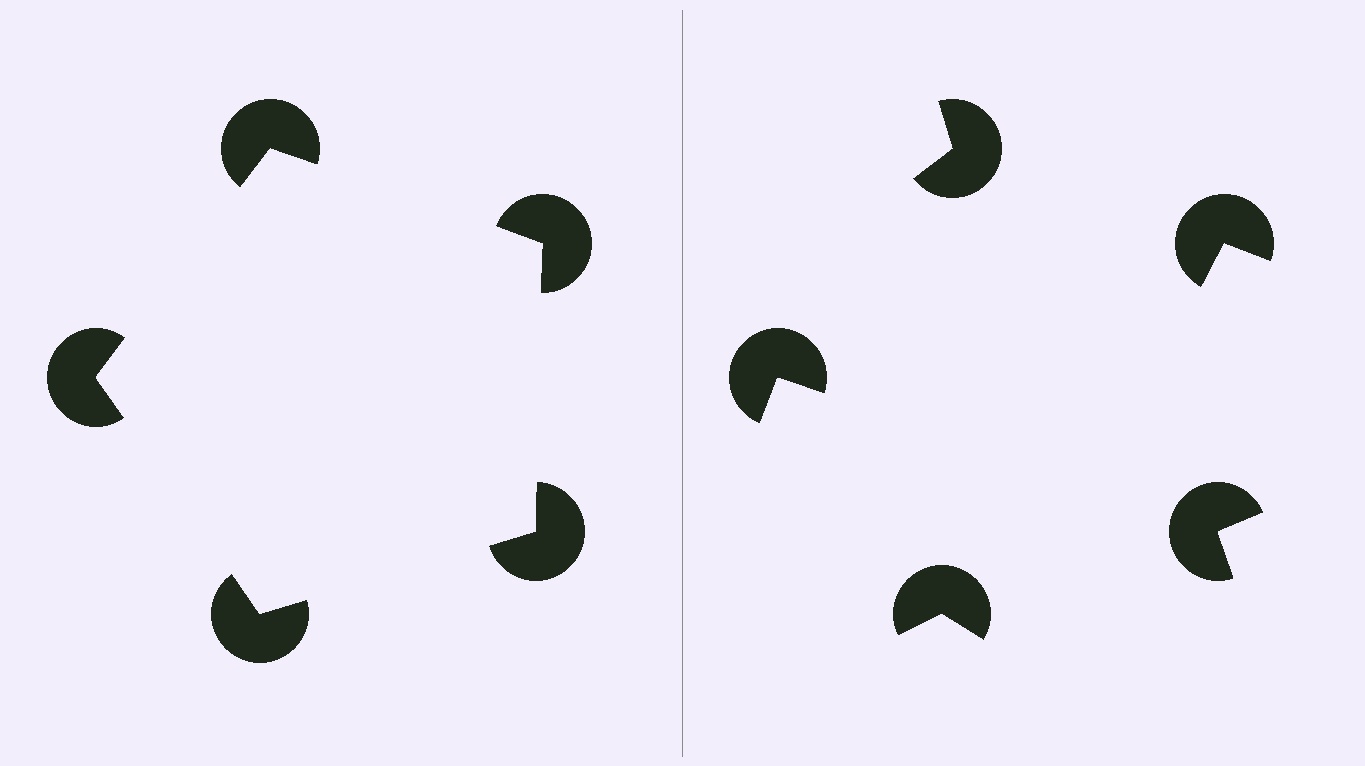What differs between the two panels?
The pac-man discs are positioned identically on both sides; only the wedge orientations differ. On the left they align to a pentagon; on the right they are misaligned.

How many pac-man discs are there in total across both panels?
10 — 5 on each side.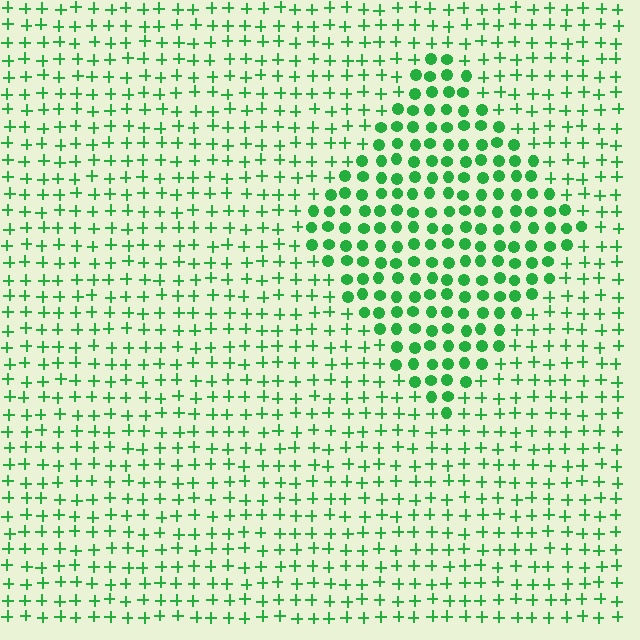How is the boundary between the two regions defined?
The boundary is defined by a change in element shape: circles inside vs. plus signs outside. All elements share the same color and spacing.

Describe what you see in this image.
The image is filled with small green elements arranged in a uniform grid. A diamond-shaped region contains circles, while the surrounding area contains plus signs. The boundary is defined purely by the change in element shape.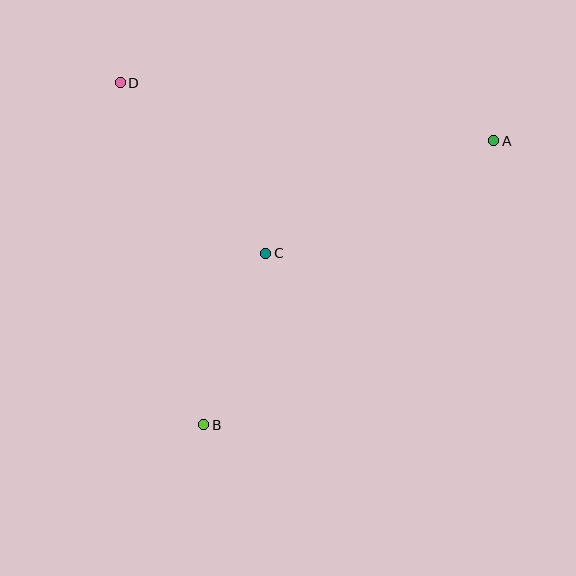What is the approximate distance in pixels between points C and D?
The distance between C and D is approximately 224 pixels.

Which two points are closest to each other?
Points B and C are closest to each other.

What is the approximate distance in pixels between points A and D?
The distance between A and D is approximately 378 pixels.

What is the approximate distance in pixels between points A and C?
The distance between A and C is approximately 254 pixels.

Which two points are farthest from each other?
Points A and B are farthest from each other.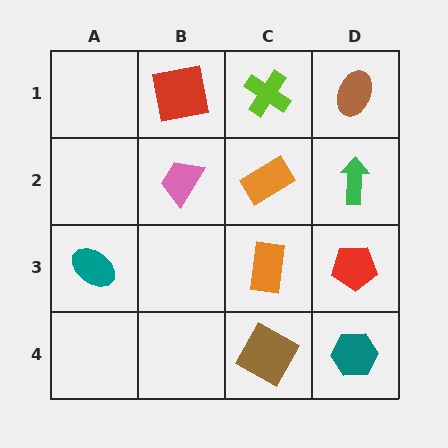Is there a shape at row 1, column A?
No, that cell is empty.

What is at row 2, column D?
A green arrow.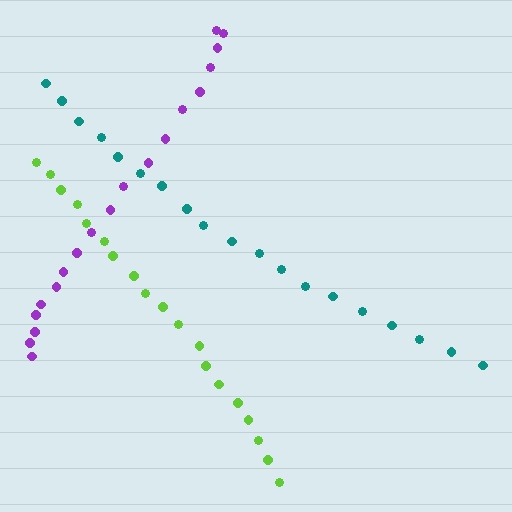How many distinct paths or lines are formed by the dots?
There are 3 distinct paths.